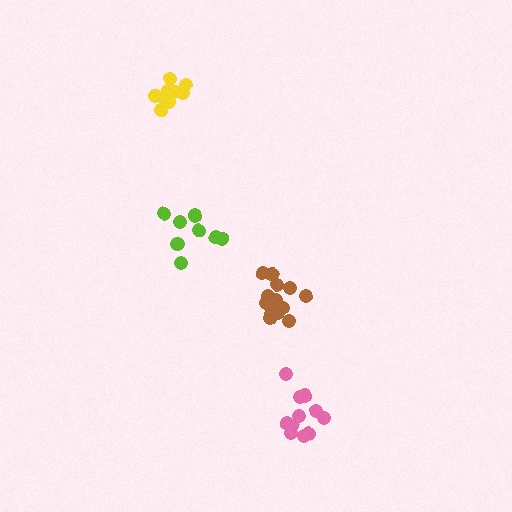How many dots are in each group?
Group 1: 13 dots, Group 2: 9 dots, Group 3: 11 dots, Group 4: 8 dots (41 total).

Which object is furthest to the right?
The pink cluster is rightmost.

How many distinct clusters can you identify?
There are 4 distinct clusters.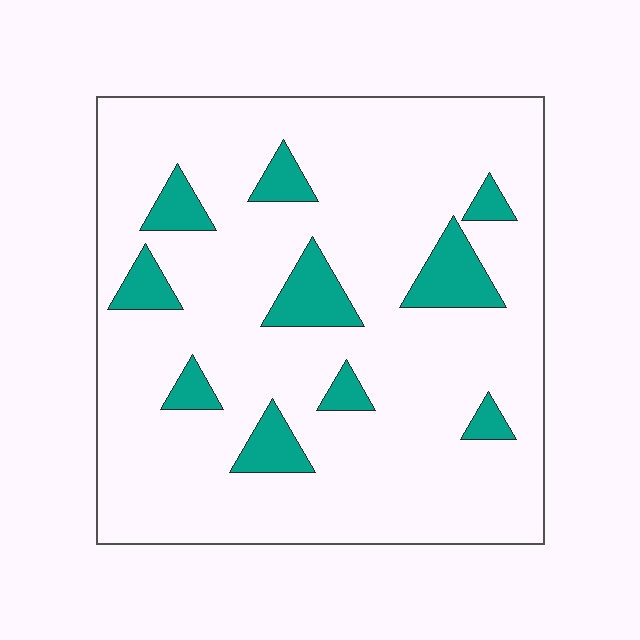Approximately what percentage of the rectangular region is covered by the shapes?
Approximately 15%.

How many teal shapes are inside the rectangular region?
10.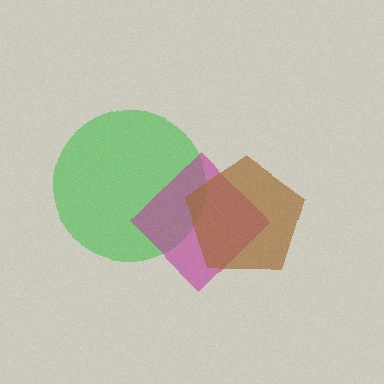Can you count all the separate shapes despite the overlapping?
Yes, there are 3 separate shapes.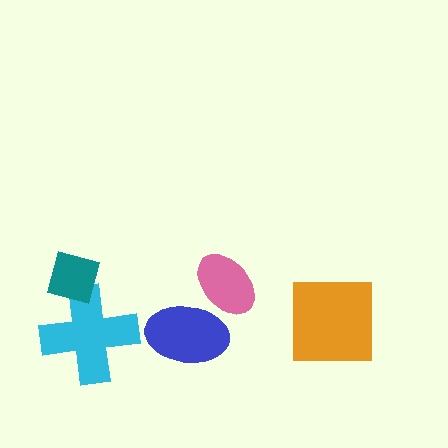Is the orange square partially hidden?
No, no other shape covers it.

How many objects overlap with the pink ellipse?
1 object overlaps with the pink ellipse.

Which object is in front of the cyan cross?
The teal diamond is in front of the cyan cross.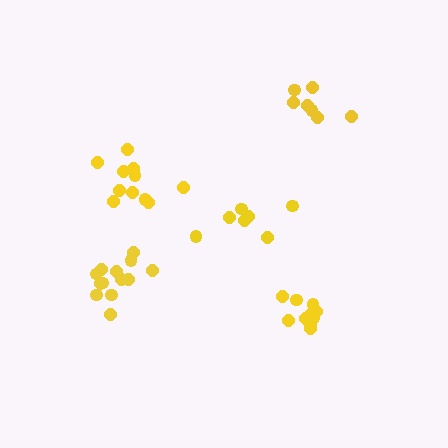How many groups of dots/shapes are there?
There are 5 groups.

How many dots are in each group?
Group 1: 11 dots, Group 2: 7 dots, Group 3: 13 dots, Group 4: 10 dots, Group 5: 7 dots (48 total).